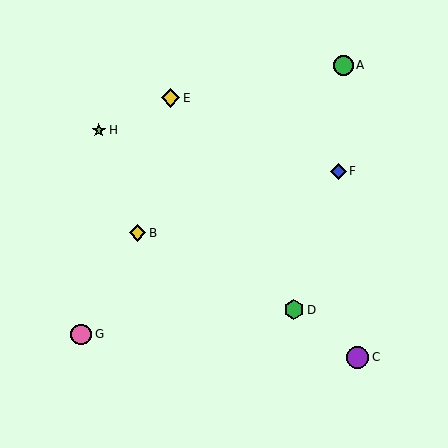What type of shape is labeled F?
Shape F is a blue diamond.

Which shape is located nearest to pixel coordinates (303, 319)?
The green hexagon (labeled D) at (294, 310) is nearest to that location.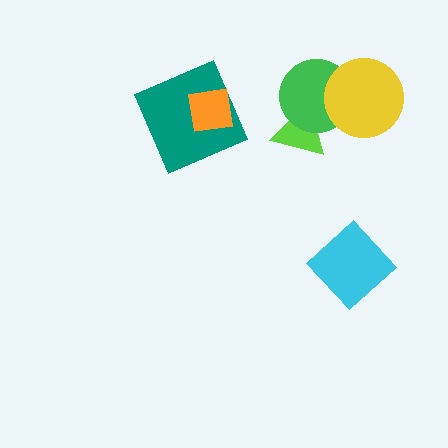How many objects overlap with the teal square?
1 object overlaps with the teal square.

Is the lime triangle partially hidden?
Yes, it is partially covered by another shape.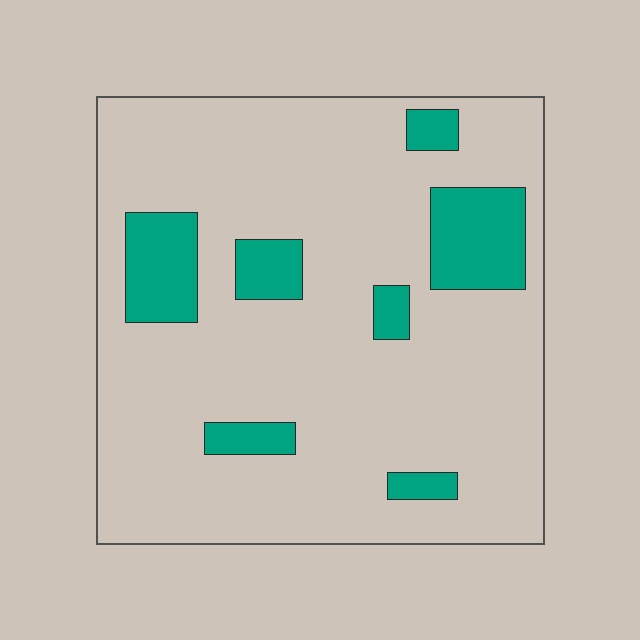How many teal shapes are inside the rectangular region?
7.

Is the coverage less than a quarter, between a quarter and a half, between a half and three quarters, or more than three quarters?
Less than a quarter.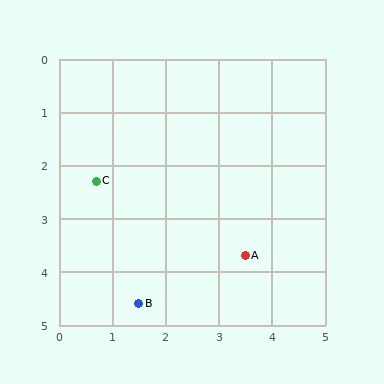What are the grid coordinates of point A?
Point A is at approximately (3.5, 3.7).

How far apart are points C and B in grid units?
Points C and B are about 2.4 grid units apart.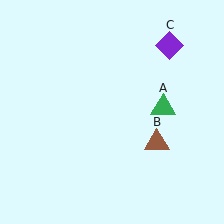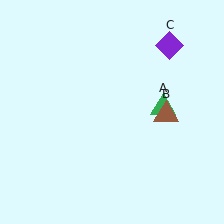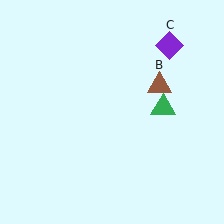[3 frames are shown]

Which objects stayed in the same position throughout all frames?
Green triangle (object A) and purple diamond (object C) remained stationary.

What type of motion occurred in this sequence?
The brown triangle (object B) rotated counterclockwise around the center of the scene.